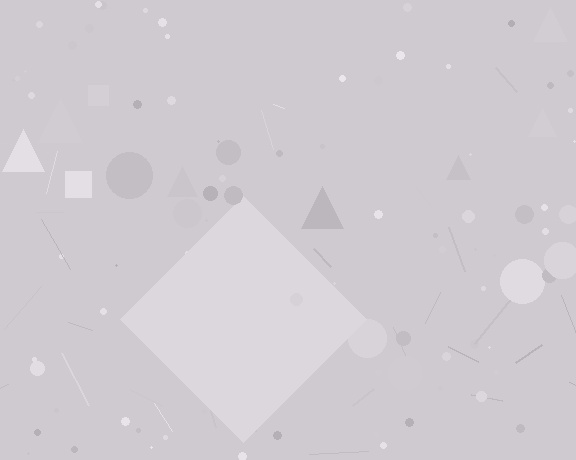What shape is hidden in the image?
A diamond is hidden in the image.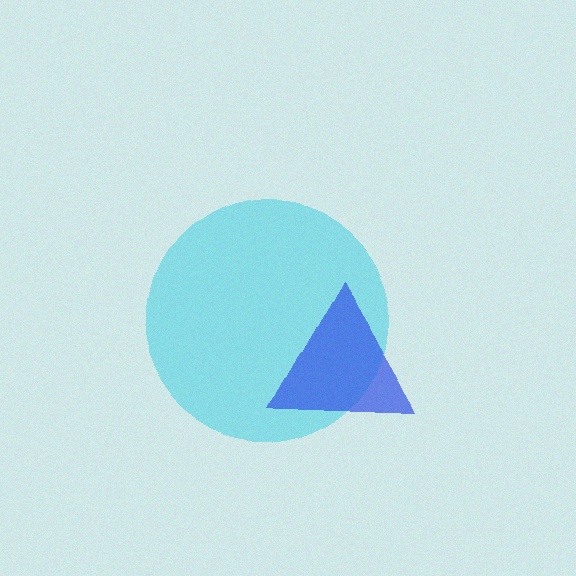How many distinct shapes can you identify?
There are 2 distinct shapes: a cyan circle, a blue triangle.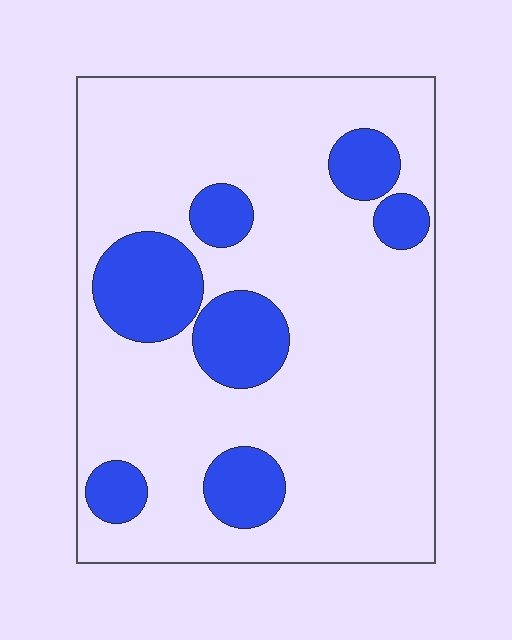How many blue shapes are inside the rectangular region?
7.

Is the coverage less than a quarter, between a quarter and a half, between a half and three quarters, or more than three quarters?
Less than a quarter.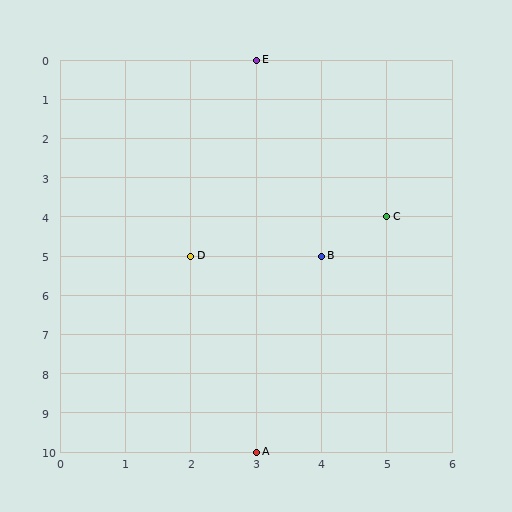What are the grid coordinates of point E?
Point E is at grid coordinates (3, 0).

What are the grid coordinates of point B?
Point B is at grid coordinates (4, 5).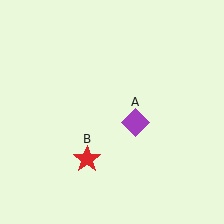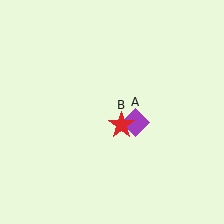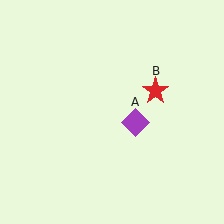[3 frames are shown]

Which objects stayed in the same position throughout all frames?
Purple diamond (object A) remained stationary.